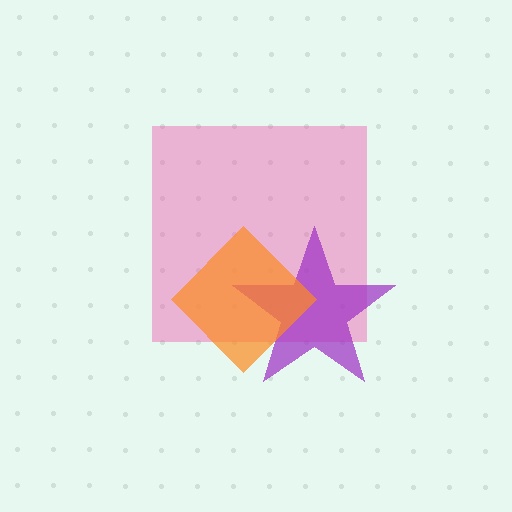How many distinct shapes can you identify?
There are 3 distinct shapes: a pink square, a purple star, an orange diamond.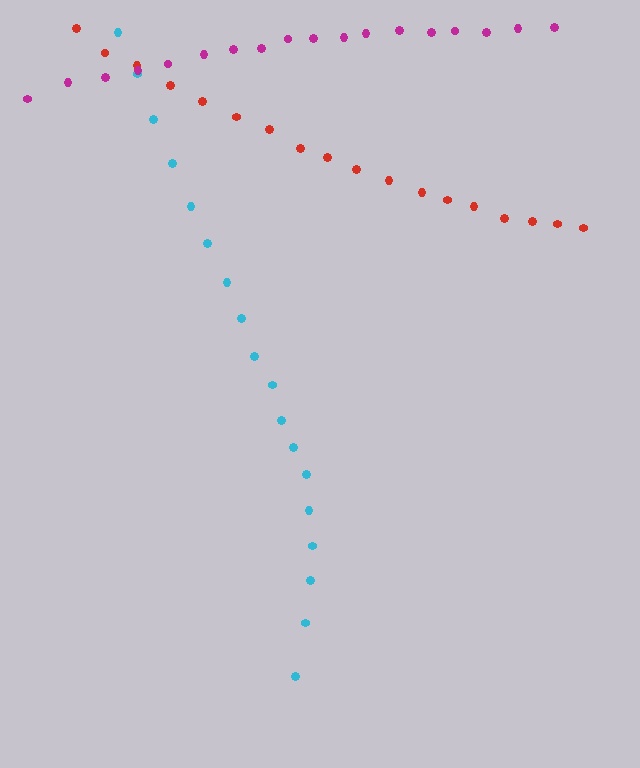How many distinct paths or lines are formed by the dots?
There are 3 distinct paths.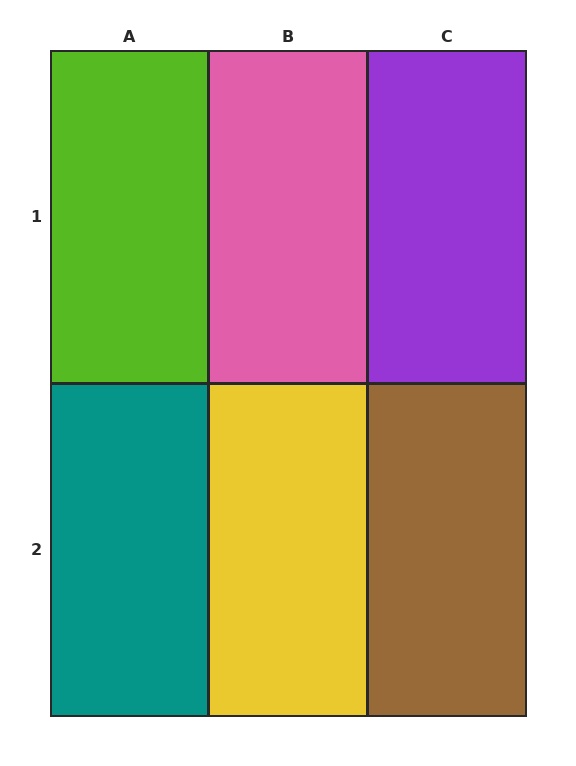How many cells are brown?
1 cell is brown.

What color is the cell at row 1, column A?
Lime.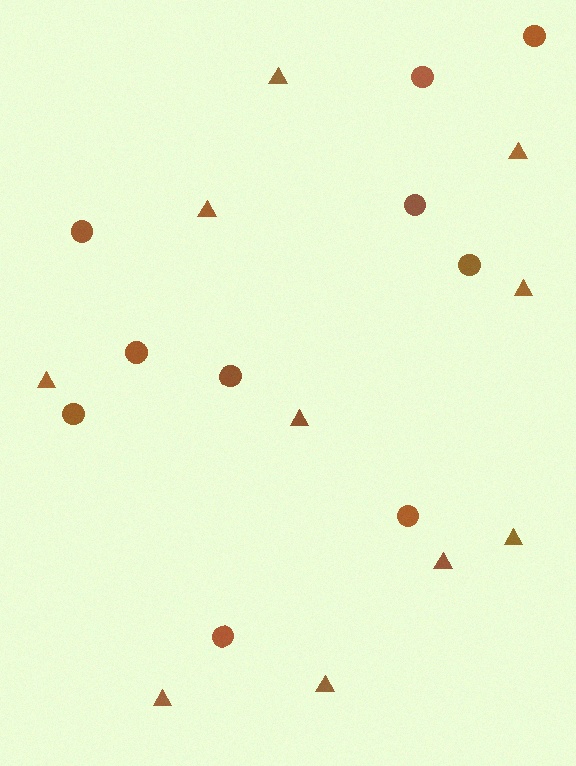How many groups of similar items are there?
There are 2 groups: one group of circles (10) and one group of triangles (10).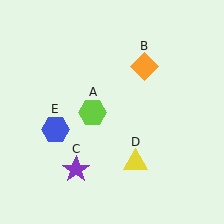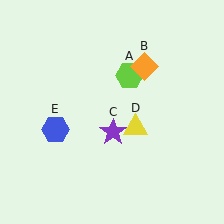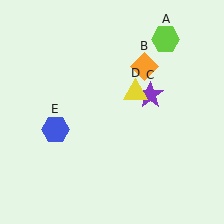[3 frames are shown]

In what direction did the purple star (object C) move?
The purple star (object C) moved up and to the right.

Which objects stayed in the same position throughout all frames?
Orange diamond (object B) and blue hexagon (object E) remained stationary.